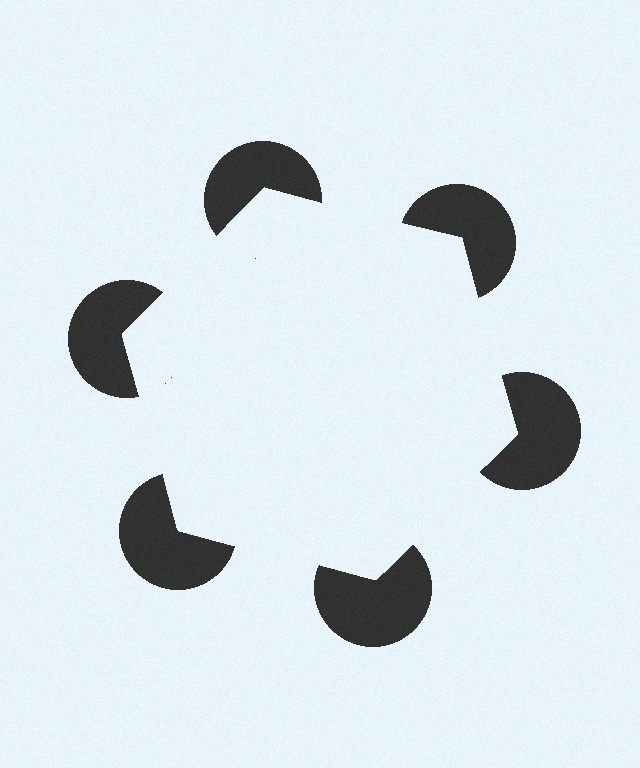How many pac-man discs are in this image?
There are 6 — one at each vertex of the illusory hexagon.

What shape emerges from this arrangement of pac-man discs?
An illusory hexagon — its edges are inferred from the aligned wedge cuts in the pac-man discs, not physically drawn.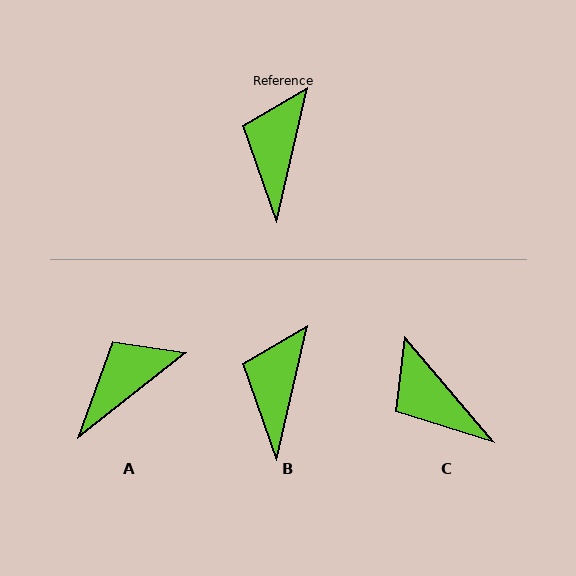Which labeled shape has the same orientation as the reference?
B.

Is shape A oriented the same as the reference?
No, it is off by about 39 degrees.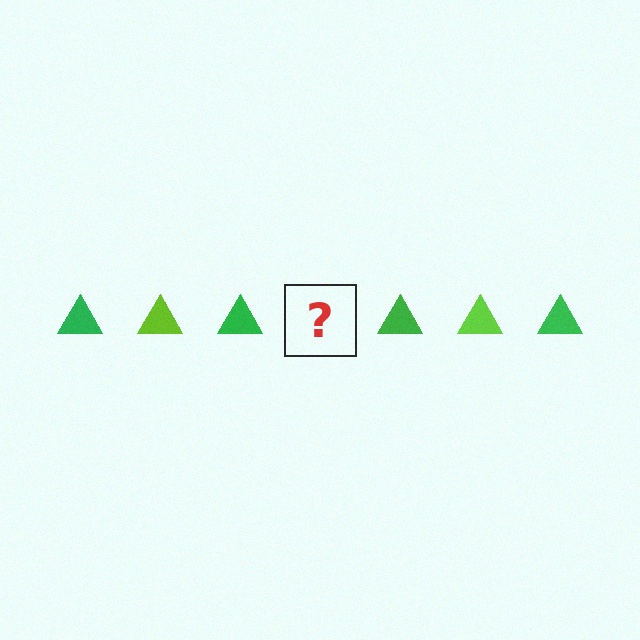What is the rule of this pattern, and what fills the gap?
The rule is that the pattern cycles through green, lime triangles. The gap should be filled with a lime triangle.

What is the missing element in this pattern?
The missing element is a lime triangle.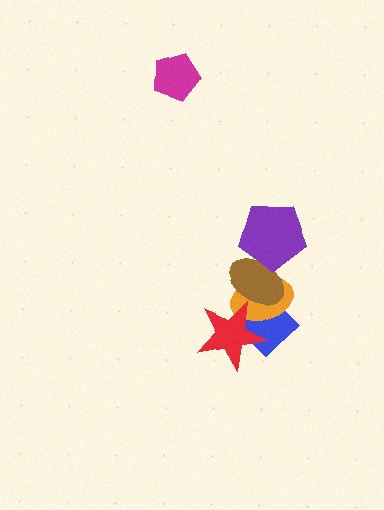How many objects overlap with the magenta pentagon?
0 objects overlap with the magenta pentagon.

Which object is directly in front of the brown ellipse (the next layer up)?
The red star is directly in front of the brown ellipse.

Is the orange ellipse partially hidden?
Yes, it is partially covered by another shape.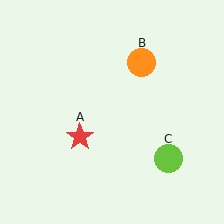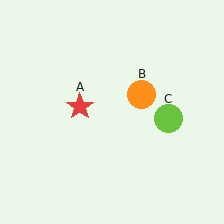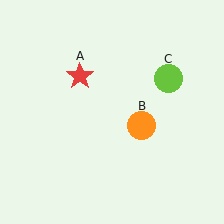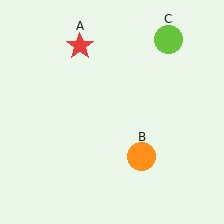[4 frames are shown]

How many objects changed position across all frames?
3 objects changed position: red star (object A), orange circle (object B), lime circle (object C).